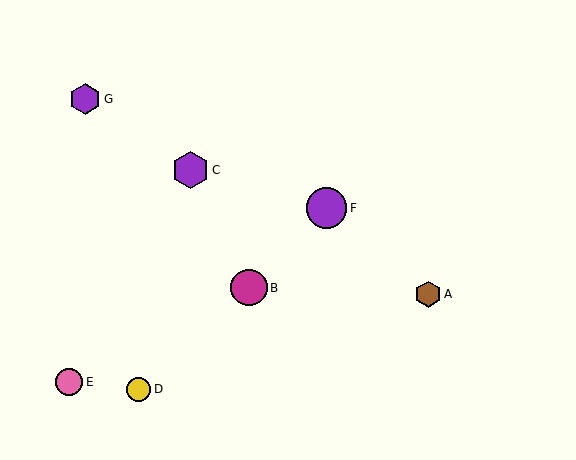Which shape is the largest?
The purple circle (labeled F) is the largest.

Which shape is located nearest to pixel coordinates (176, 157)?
The purple hexagon (labeled C) at (190, 170) is nearest to that location.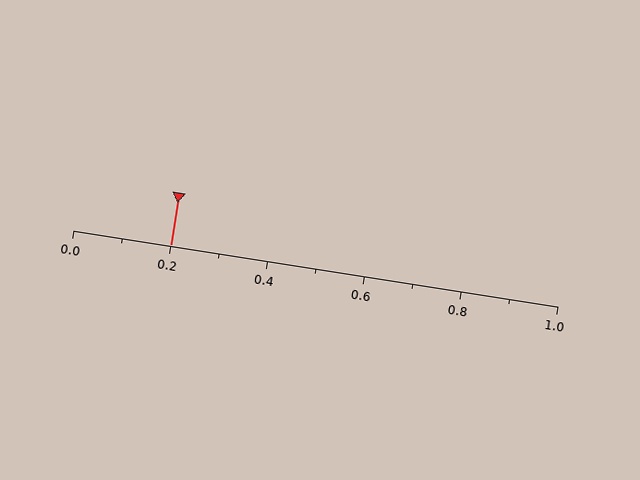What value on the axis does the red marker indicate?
The marker indicates approximately 0.2.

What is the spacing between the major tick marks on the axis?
The major ticks are spaced 0.2 apart.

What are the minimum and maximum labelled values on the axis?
The axis runs from 0.0 to 1.0.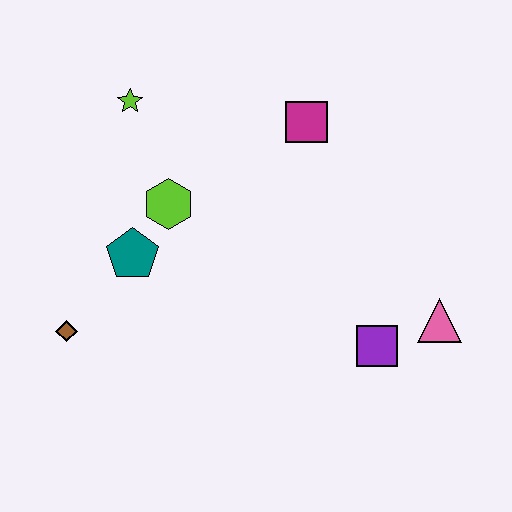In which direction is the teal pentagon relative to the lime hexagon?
The teal pentagon is below the lime hexagon.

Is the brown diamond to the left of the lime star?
Yes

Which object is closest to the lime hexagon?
The teal pentagon is closest to the lime hexagon.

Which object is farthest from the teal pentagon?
The pink triangle is farthest from the teal pentagon.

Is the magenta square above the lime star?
No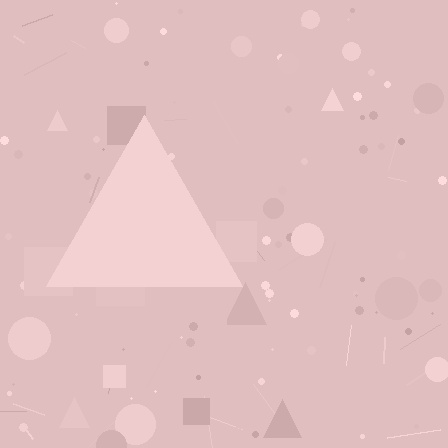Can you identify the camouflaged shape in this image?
The camouflaged shape is a triangle.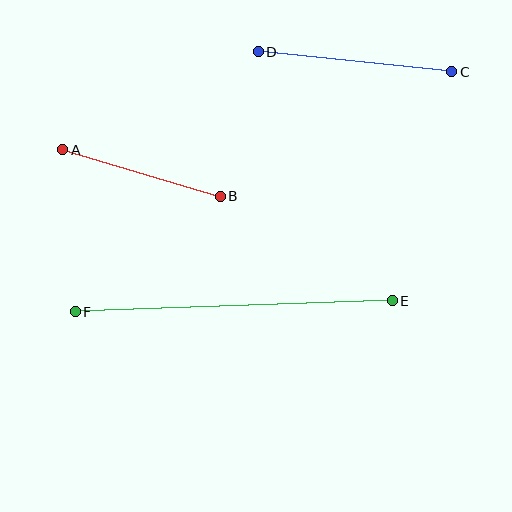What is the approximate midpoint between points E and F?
The midpoint is at approximately (234, 306) pixels.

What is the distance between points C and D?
The distance is approximately 194 pixels.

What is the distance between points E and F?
The distance is approximately 317 pixels.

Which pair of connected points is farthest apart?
Points E and F are farthest apart.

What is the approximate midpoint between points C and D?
The midpoint is at approximately (355, 62) pixels.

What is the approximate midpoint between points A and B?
The midpoint is at approximately (141, 173) pixels.